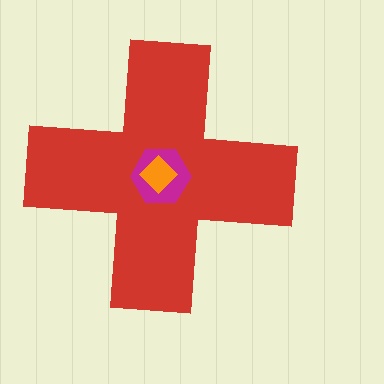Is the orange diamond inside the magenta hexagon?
Yes.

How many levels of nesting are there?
3.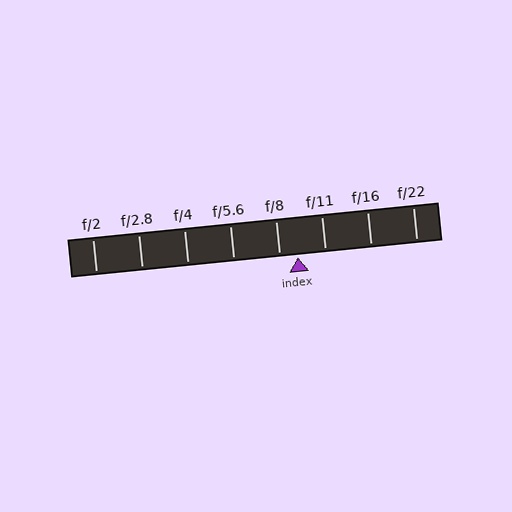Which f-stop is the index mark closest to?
The index mark is closest to f/8.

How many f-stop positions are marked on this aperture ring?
There are 8 f-stop positions marked.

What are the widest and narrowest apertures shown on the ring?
The widest aperture shown is f/2 and the narrowest is f/22.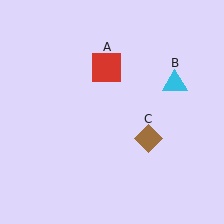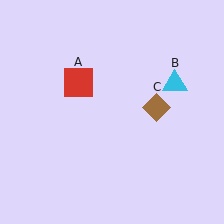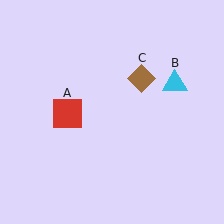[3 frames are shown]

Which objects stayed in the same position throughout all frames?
Cyan triangle (object B) remained stationary.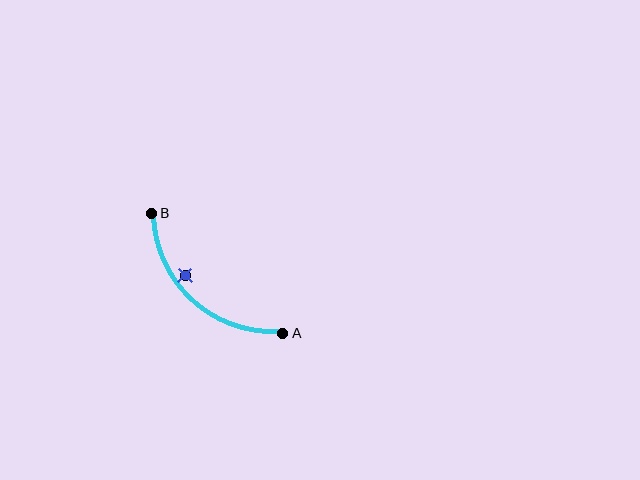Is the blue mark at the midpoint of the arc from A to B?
No — the blue mark does not lie on the arc at all. It sits slightly inside the curve.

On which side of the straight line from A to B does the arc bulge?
The arc bulges below and to the left of the straight line connecting A and B.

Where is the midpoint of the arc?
The arc midpoint is the point on the curve farthest from the straight line joining A and B. It sits below and to the left of that line.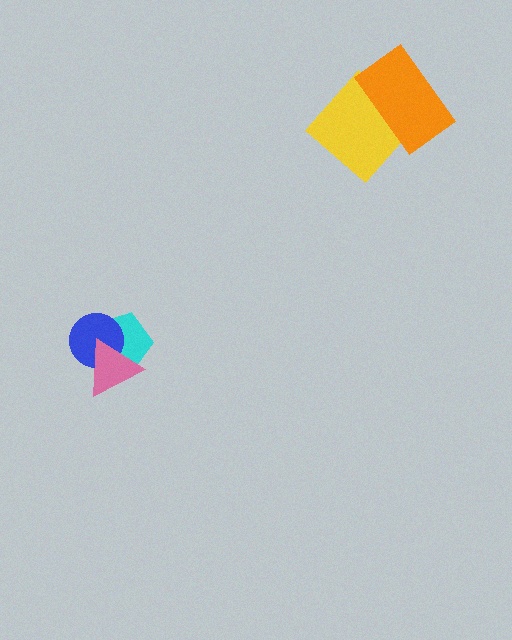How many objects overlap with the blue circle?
2 objects overlap with the blue circle.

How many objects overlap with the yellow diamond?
1 object overlaps with the yellow diamond.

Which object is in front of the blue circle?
The pink triangle is in front of the blue circle.